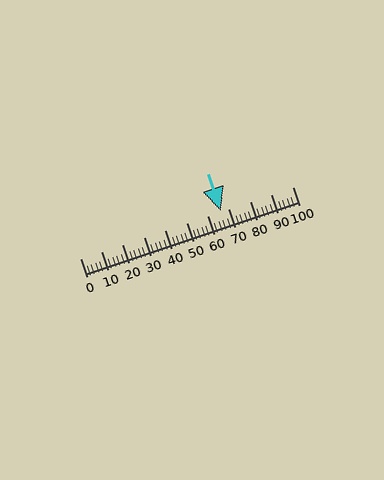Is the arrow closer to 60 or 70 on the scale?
The arrow is closer to 70.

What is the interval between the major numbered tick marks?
The major tick marks are spaced 10 units apart.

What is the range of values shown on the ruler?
The ruler shows values from 0 to 100.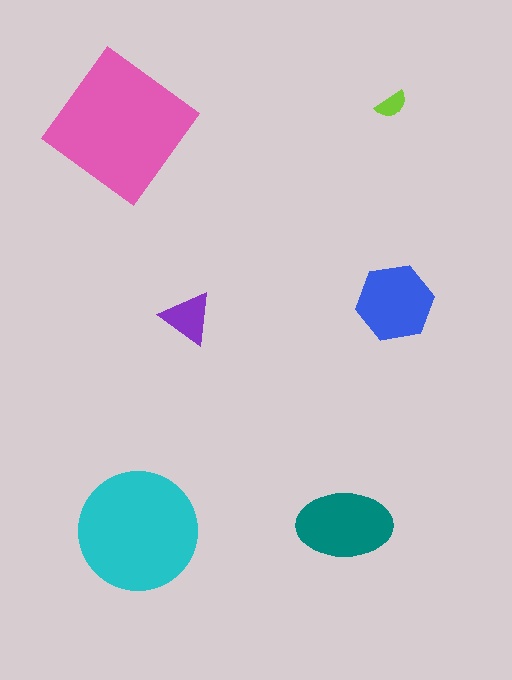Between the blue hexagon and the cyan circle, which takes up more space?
The cyan circle.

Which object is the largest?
The pink diamond.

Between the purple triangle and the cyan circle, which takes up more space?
The cyan circle.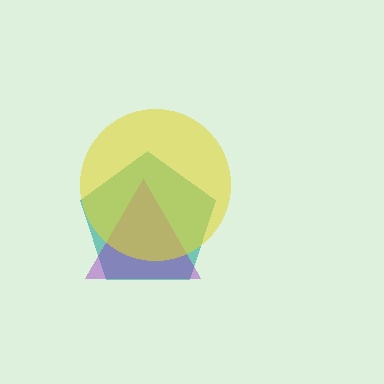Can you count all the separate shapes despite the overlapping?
Yes, there are 3 separate shapes.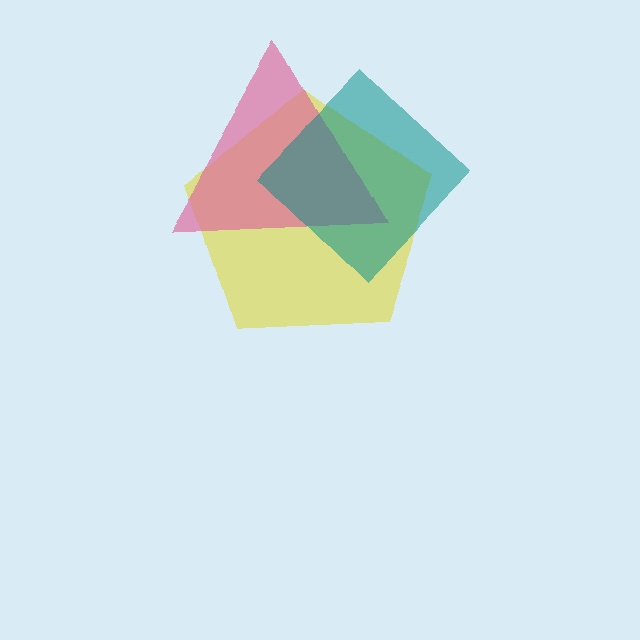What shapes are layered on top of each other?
The layered shapes are: a yellow pentagon, a pink triangle, a teal diamond.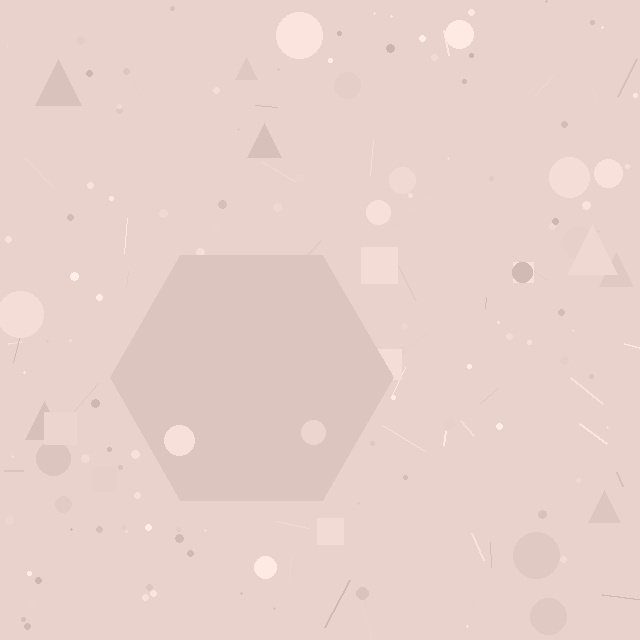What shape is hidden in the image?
A hexagon is hidden in the image.